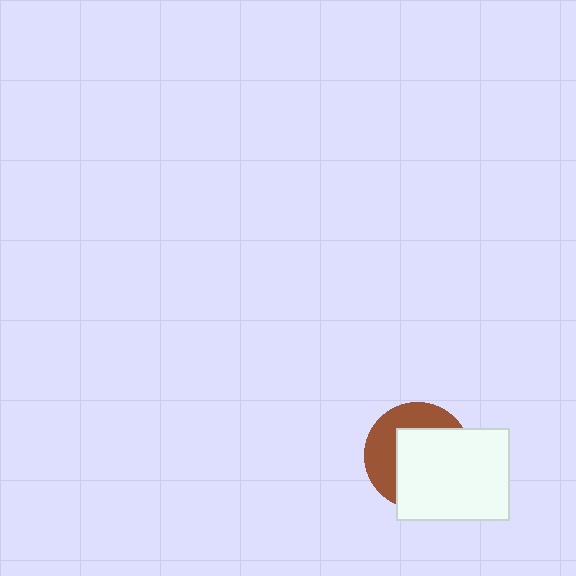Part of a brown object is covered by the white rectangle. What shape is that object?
It is a circle.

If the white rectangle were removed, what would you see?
You would see the complete brown circle.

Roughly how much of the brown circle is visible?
A small part of it is visible (roughly 40%).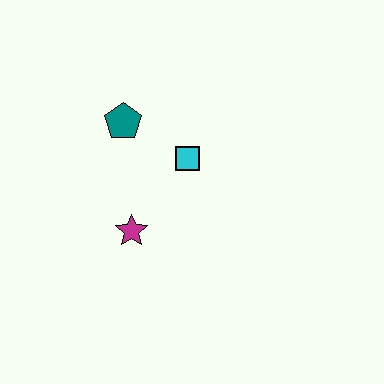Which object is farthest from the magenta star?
The teal pentagon is farthest from the magenta star.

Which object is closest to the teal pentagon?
The cyan square is closest to the teal pentagon.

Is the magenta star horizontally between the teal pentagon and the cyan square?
Yes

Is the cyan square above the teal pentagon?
No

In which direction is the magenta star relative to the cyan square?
The magenta star is below the cyan square.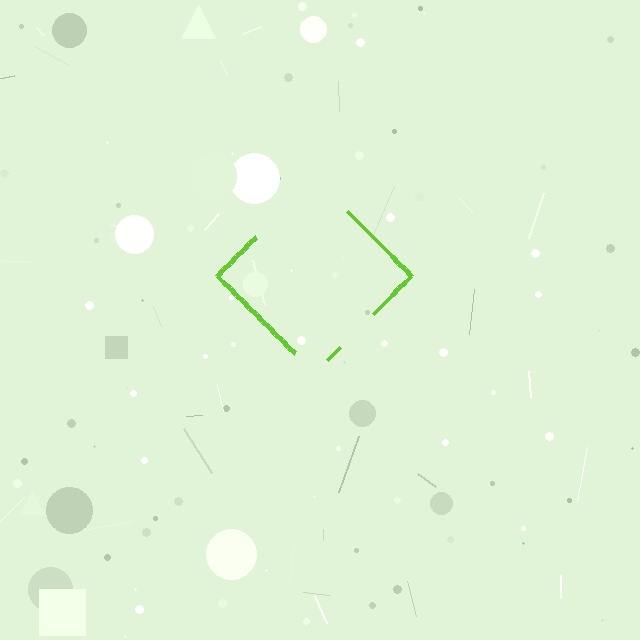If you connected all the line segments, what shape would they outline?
They would outline a diamond.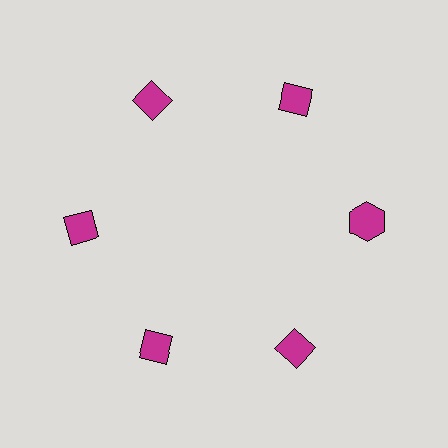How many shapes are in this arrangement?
There are 6 shapes arranged in a ring pattern.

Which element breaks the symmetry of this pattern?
The magenta hexagon at roughly the 3 o'clock position breaks the symmetry. All other shapes are magenta diamonds.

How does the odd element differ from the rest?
It has a different shape: hexagon instead of diamond.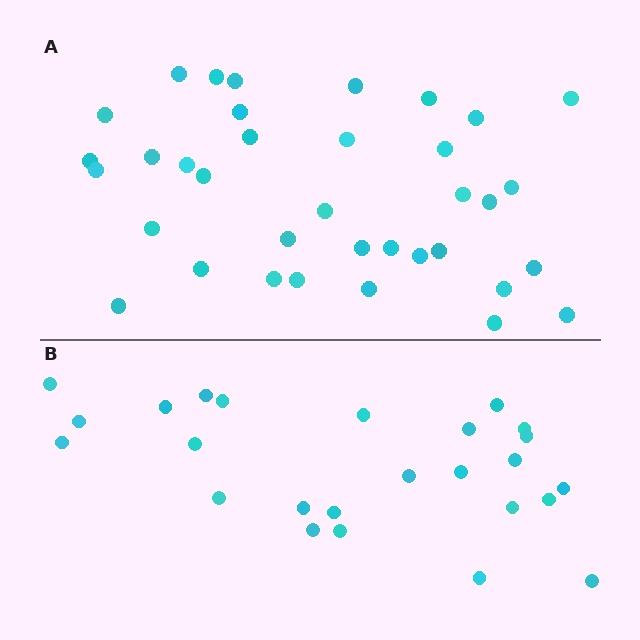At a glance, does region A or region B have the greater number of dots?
Region A (the top region) has more dots.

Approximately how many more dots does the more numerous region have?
Region A has roughly 12 or so more dots than region B.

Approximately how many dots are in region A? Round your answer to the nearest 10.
About 40 dots. (The exact count is 36, which rounds to 40.)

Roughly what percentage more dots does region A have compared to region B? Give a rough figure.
About 45% more.